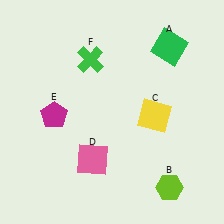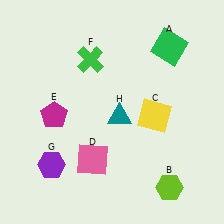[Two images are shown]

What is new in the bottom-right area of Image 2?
A teal triangle (H) was added in the bottom-right area of Image 2.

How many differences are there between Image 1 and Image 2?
There are 2 differences between the two images.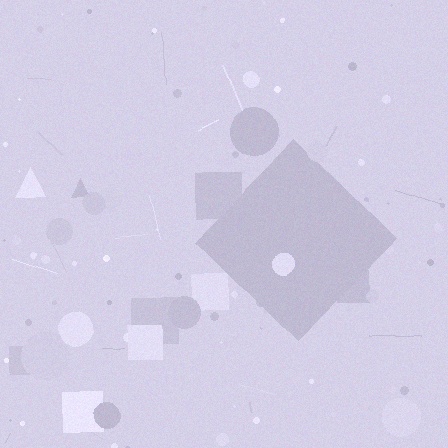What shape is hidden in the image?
A diamond is hidden in the image.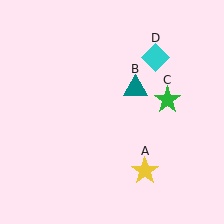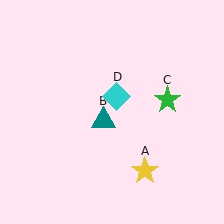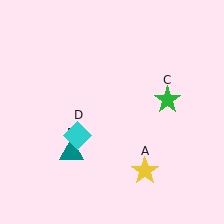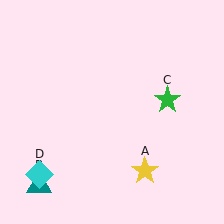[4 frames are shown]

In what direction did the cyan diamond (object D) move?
The cyan diamond (object D) moved down and to the left.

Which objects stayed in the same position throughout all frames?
Yellow star (object A) and green star (object C) remained stationary.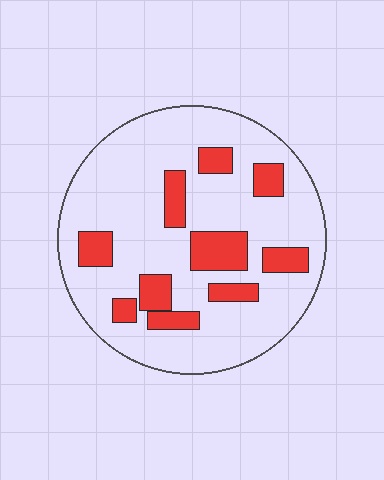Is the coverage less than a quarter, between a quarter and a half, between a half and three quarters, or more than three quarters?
Less than a quarter.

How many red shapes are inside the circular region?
10.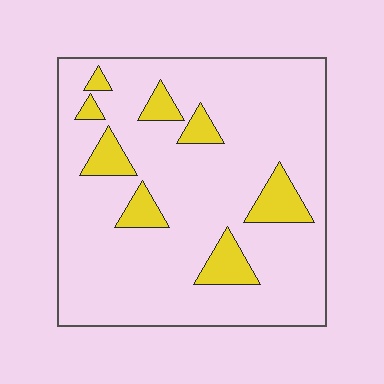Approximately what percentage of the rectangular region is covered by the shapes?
Approximately 15%.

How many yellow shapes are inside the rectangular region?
8.